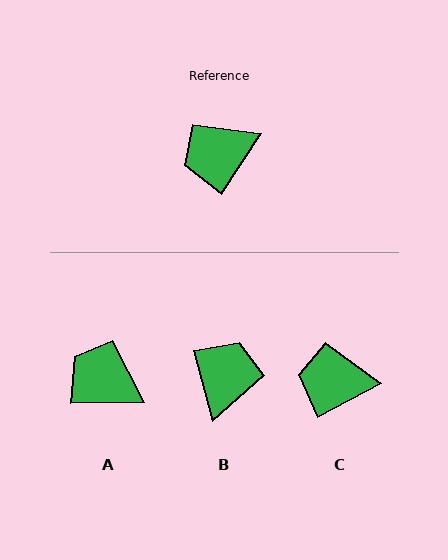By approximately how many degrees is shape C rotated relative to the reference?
Approximately 29 degrees clockwise.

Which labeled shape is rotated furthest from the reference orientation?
B, about 132 degrees away.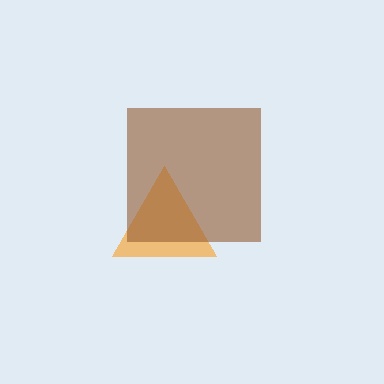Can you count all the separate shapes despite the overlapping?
Yes, there are 2 separate shapes.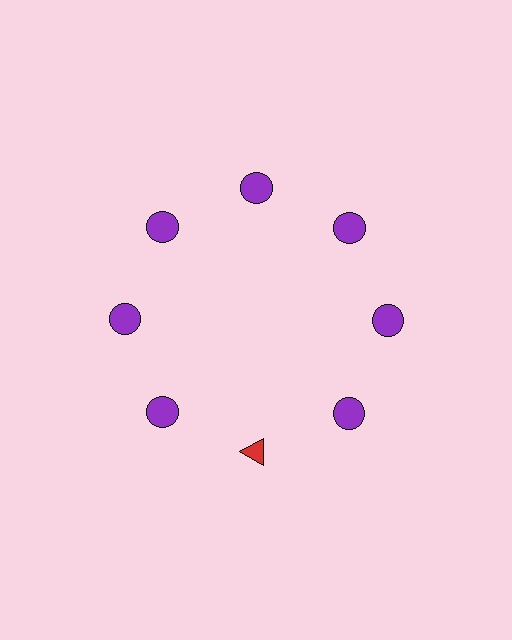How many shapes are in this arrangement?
There are 8 shapes arranged in a ring pattern.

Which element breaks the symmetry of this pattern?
The red triangle at roughly the 6 o'clock position breaks the symmetry. All other shapes are purple circles.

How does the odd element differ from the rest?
It differs in both color (red instead of purple) and shape (triangle instead of circle).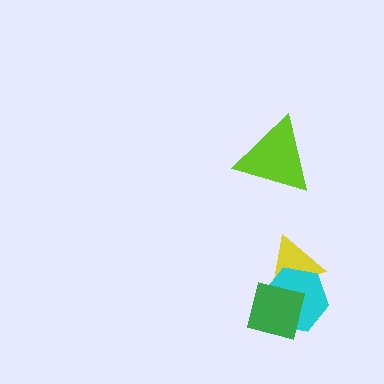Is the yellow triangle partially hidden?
Yes, it is partially covered by another shape.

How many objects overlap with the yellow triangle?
2 objects overlap with the yellow triangle.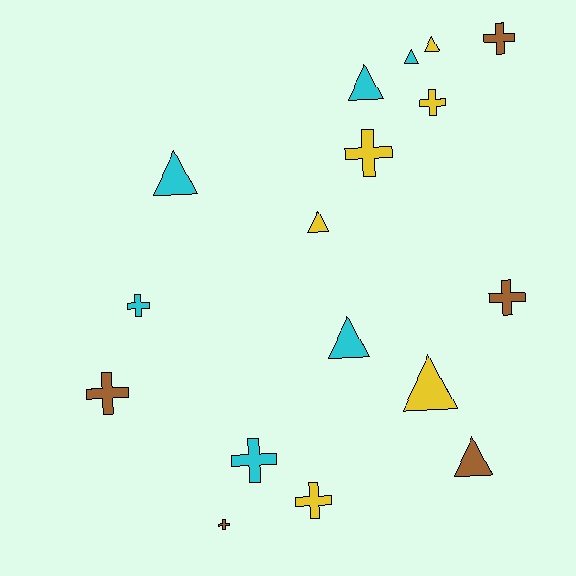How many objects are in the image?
There are 17 objects.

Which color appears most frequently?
Yellow, with 6 objects.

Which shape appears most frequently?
Cross, with 9 objects.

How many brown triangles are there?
There is 1 brown triangle.